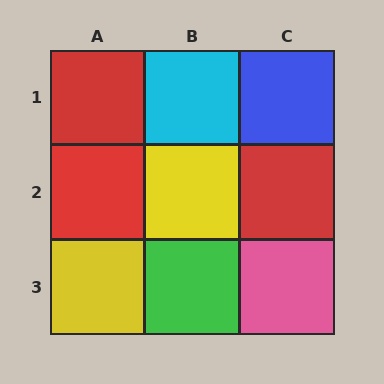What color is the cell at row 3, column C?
Pink.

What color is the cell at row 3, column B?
Green.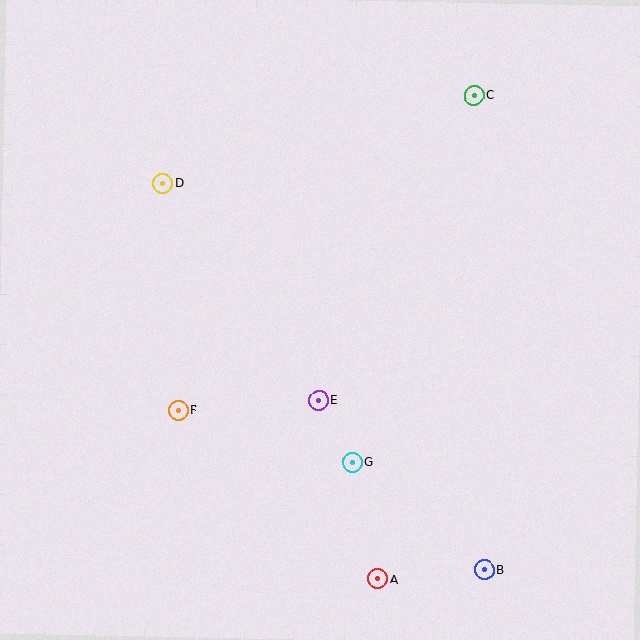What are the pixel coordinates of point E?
Point E is at (319, 400).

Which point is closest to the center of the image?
Point E at (319, 400) is closest to the center.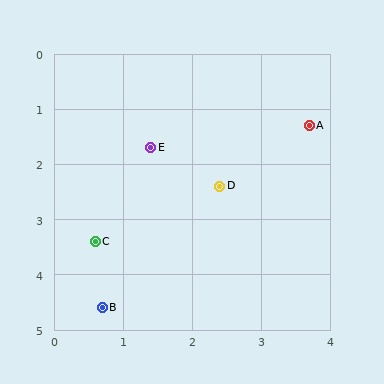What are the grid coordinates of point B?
Point B is at approximately (0.7, 4.6).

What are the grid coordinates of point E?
Point E is at approximately (1.4, 1.7).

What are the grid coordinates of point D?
Point D is at approximately (2.4, 2.4).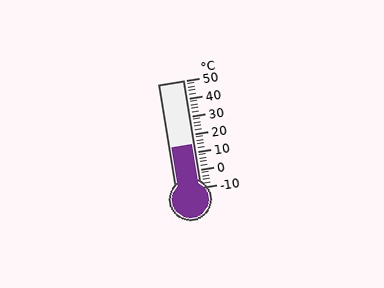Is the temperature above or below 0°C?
The temperature is above 0°C.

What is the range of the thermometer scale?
The thermometer scale ranges from -10°C to 50°C.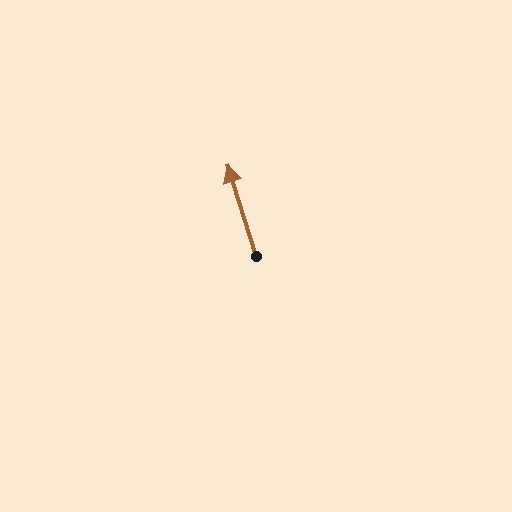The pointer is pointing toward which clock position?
Roughly 11 o'clock.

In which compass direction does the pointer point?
North.